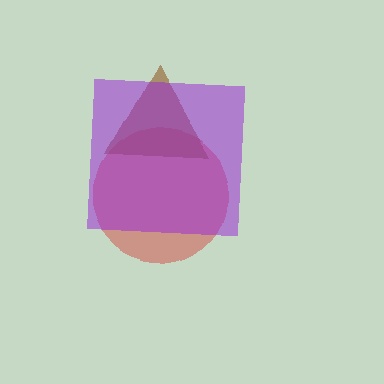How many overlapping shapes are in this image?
There are 3 overlapping shapes in the image.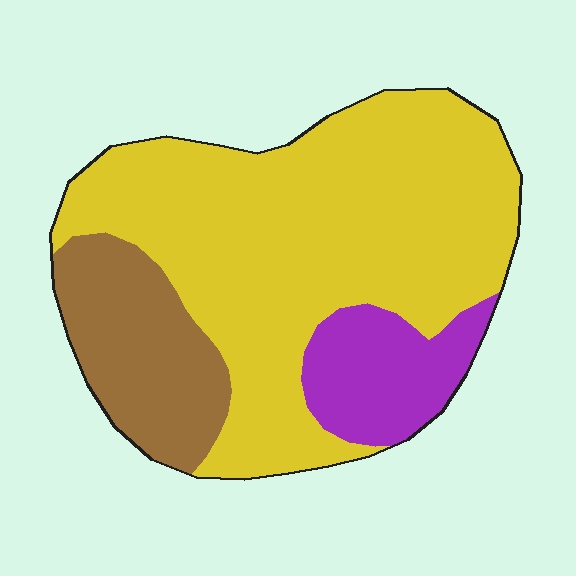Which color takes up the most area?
Yellow, at roughly 65%.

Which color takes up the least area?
Purple, at roughly 15%.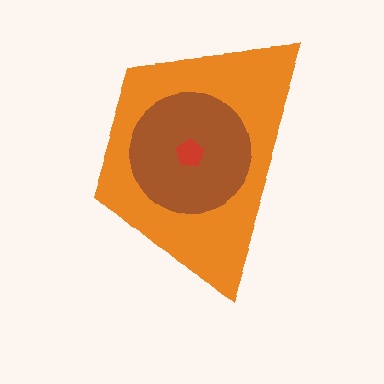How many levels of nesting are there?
3.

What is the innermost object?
The red pentagon.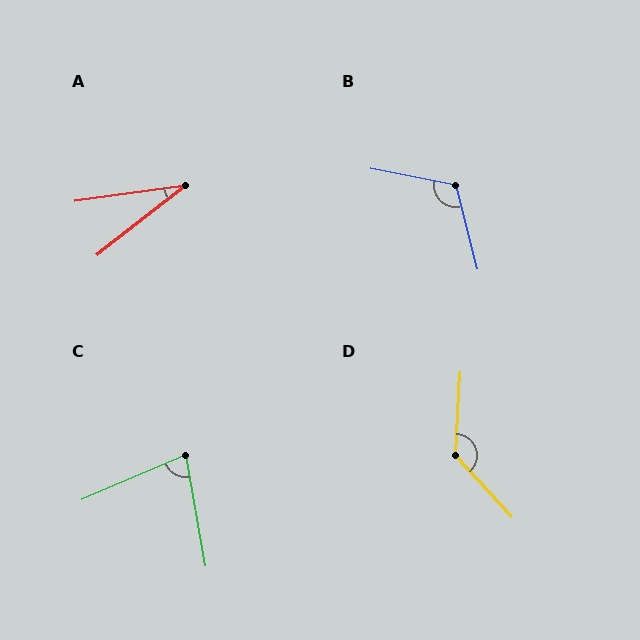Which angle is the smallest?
A, at approximately 30 degrees.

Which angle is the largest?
D, at approximately 135 degrees.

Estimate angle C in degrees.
Approximately 77 degrees.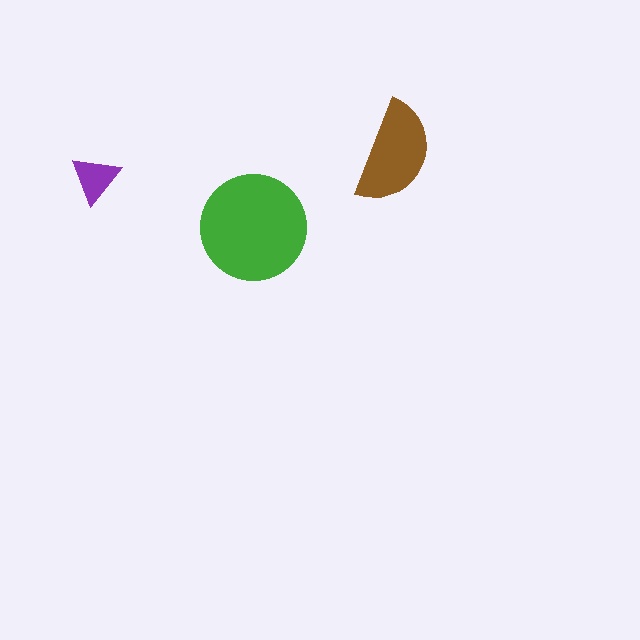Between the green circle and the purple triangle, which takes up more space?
The green circle.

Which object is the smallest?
The purple triangle.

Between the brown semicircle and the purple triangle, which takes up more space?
The brown semicircle.